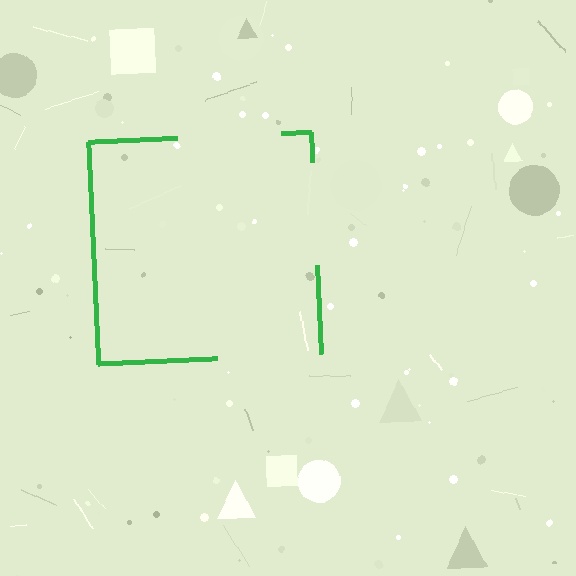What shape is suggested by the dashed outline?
The dashed outline suggests a square.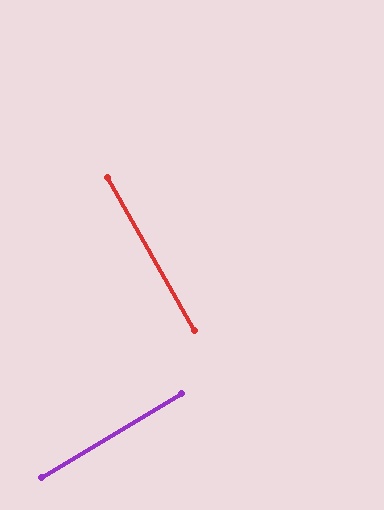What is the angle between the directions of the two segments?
Approximately 88 degrees.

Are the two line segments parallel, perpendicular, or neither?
Perpendicular — they meet at approximately 88°.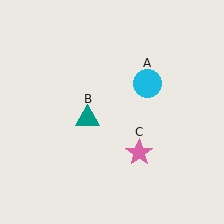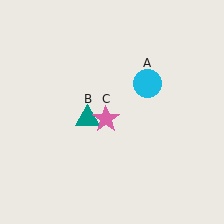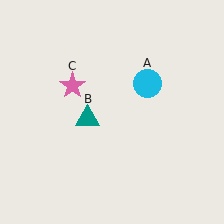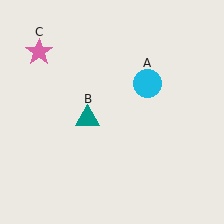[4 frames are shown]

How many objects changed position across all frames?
1 object changed position: pink star (object C).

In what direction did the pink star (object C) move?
The pink star (object C) moved up and to the left.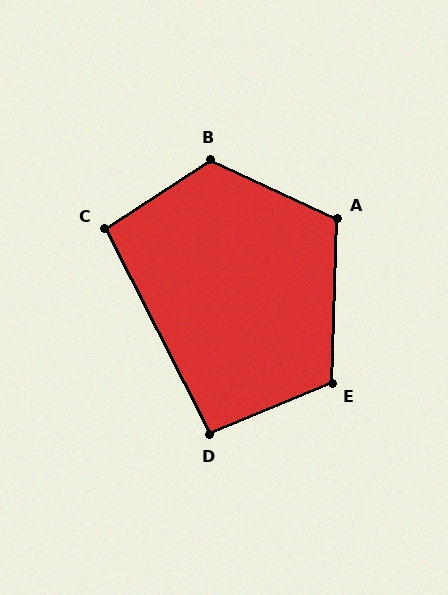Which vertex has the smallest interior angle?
D, at approximately 94 degrees.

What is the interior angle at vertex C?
Approximately 96 degrees (obtuse).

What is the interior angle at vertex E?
Approximately 115 degrees (obtuse).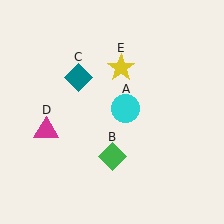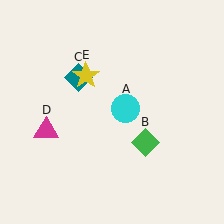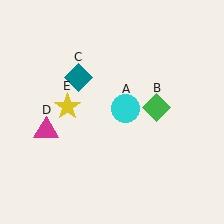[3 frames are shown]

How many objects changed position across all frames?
2 objects changed position: green diamond (object B), yellow star (object E).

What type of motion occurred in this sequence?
The green diamond (object B), yellow star (object E) rotated counterclockwise around the center of the scene.